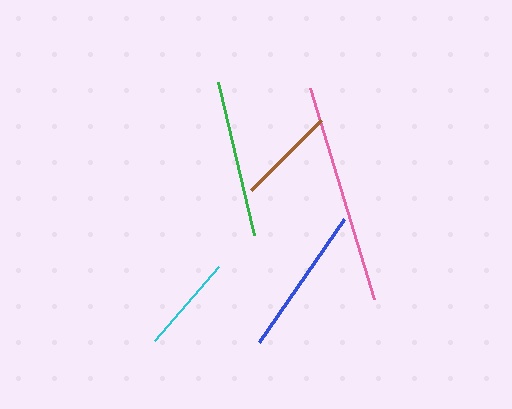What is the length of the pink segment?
The pink segment is approximately 221 pixels long.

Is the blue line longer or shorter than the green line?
The green line is longer than the blue line.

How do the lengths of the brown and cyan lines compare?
The brown and cyan lines are approximately the same length.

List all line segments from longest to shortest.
From longest to shortest: pink, green, blue, brown, cyan.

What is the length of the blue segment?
The blue segment is approximately 150 pixels long.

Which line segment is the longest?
The pink line is the longest at approximately 221 pixels.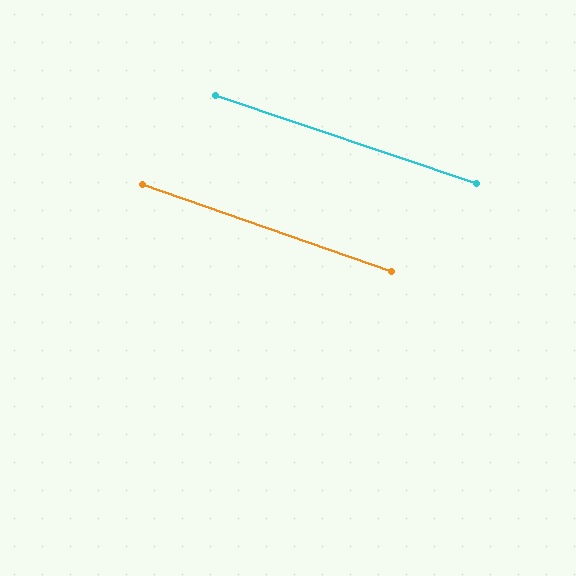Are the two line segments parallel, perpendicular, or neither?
Parallel — their directions differ by only 0.6°.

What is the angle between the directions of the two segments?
Approximately 1 degree.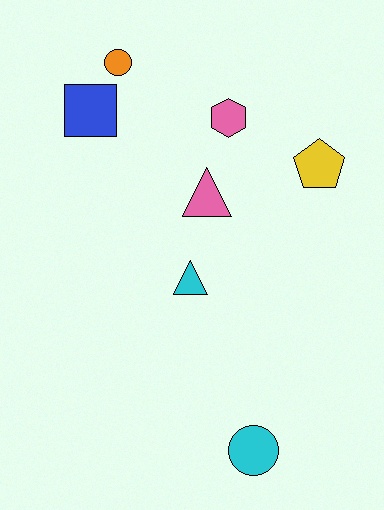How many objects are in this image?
There are 7 objects.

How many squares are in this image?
There is 1 square.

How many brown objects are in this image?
There are no brown objects.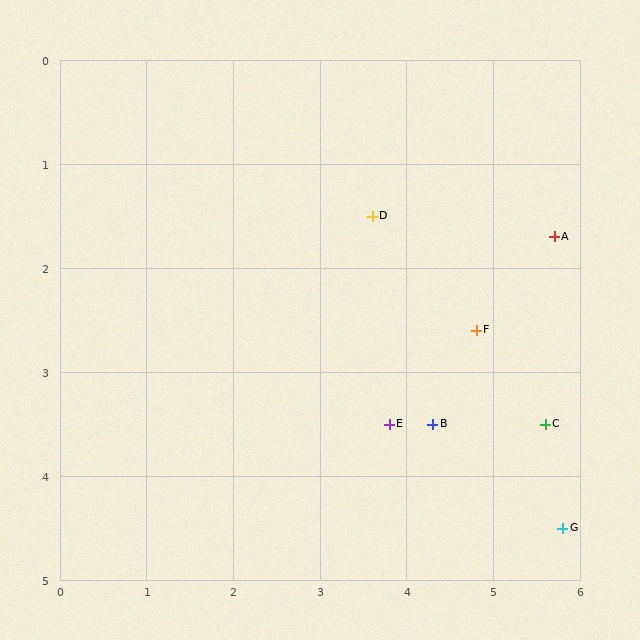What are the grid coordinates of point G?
Point G is at approximately (5.8, 4.5).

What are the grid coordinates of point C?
Point C is at approximately (5.6, 3.5).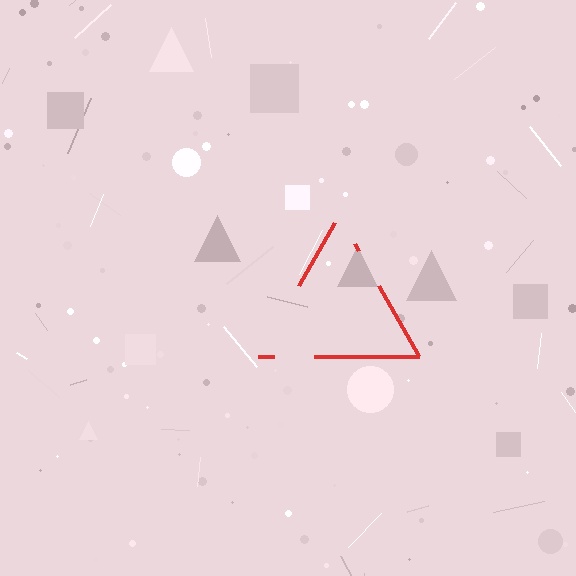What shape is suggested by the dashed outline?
The dashed outline suggests a triangle.